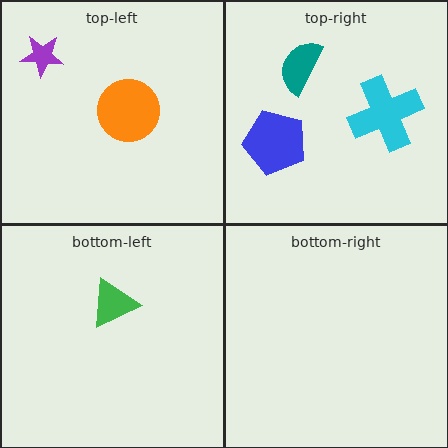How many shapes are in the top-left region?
2.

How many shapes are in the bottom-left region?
1.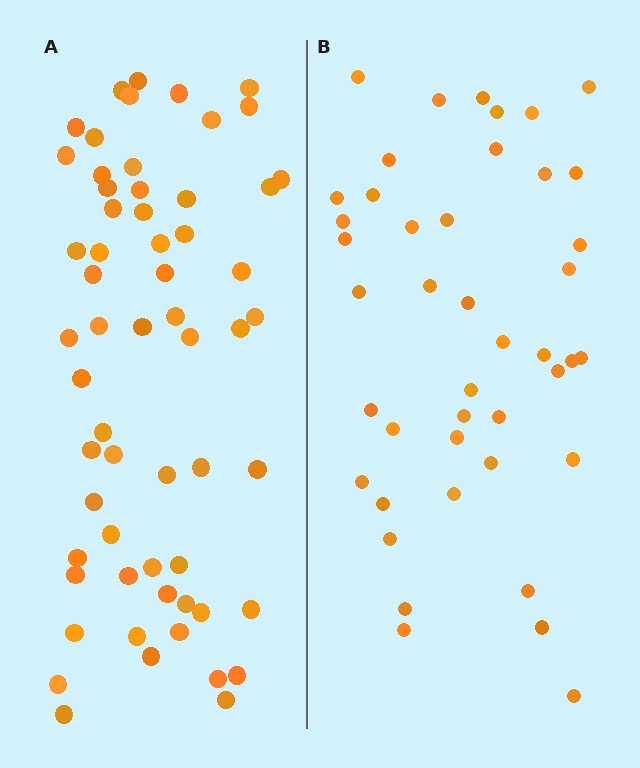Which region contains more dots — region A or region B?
Region A (the left region) has more dots.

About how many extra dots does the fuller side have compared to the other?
Region A has approximately 15 more dots than region B.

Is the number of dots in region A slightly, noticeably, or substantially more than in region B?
Region A has noticeably more, but not dramatically so. The ratio is roughly 1.4 to 1.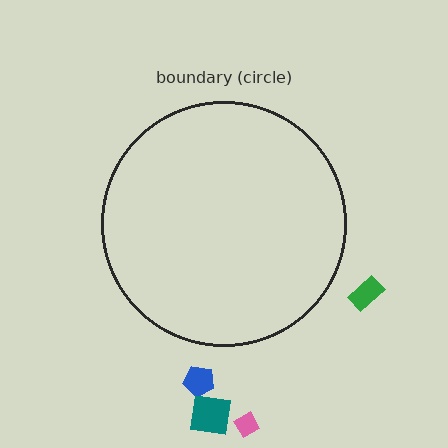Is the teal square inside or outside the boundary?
Outside.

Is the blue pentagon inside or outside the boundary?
Outside.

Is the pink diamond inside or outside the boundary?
Outside.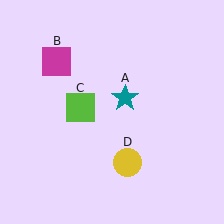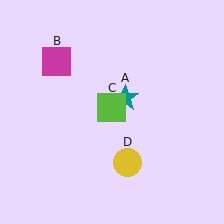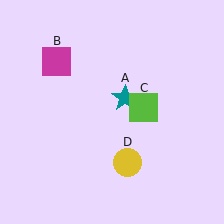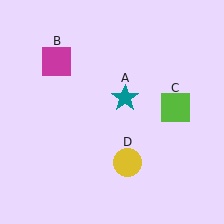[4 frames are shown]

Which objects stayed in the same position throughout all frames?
Teal star (object A) and magenta square (object B) and yellow circle (object D) remained stationary.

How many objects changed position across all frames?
1 object changed position: lime square (object C).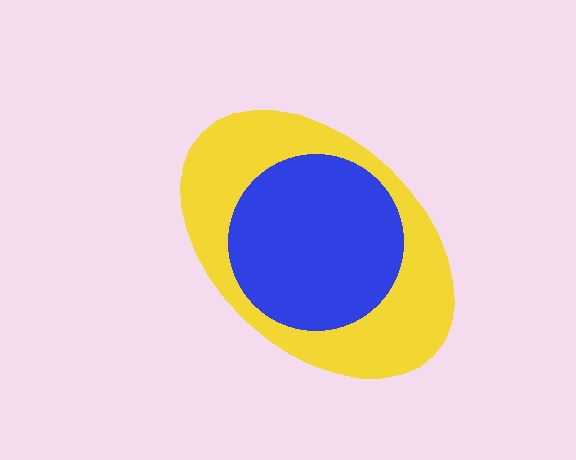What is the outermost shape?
The yellow ellipse.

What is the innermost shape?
The blue circle.